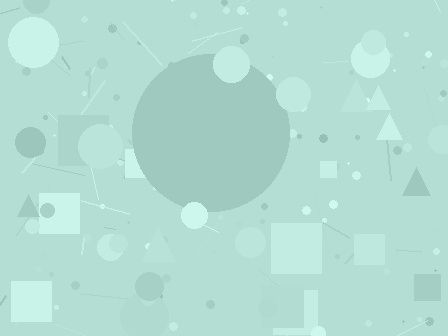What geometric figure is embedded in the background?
A circle is embedded in the background.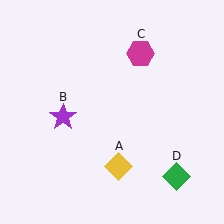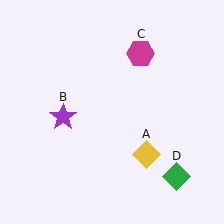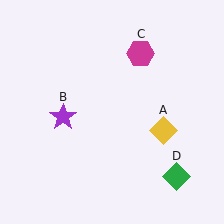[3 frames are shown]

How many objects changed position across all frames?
1 object changed position: yellow diamond (object A).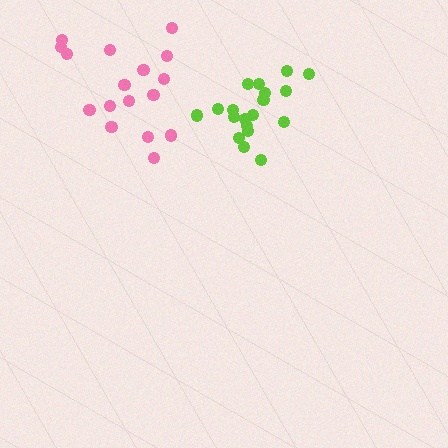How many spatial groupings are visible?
There are 2 spatial groupings.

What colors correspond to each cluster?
The clusters are colored: pink, lime.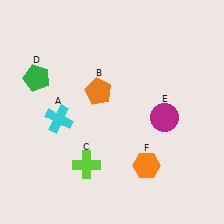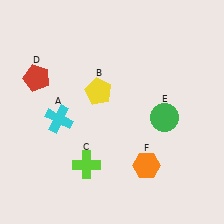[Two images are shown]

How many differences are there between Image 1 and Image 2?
There are 3 differences between the two images.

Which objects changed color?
B changed from orange to yellow. D changed from green to red. E changed from magenta to green.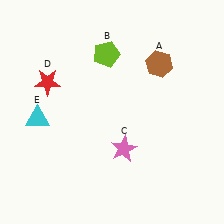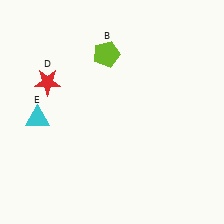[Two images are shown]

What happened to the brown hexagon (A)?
The brown hexagon (A) was removed in Image 2. It was in the top-right area of Image 1.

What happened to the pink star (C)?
The pink star (C) was removed in Image 2. It was in the bottom-right area of Image 1.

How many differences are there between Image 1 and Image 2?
There are 2 differences between the two images.